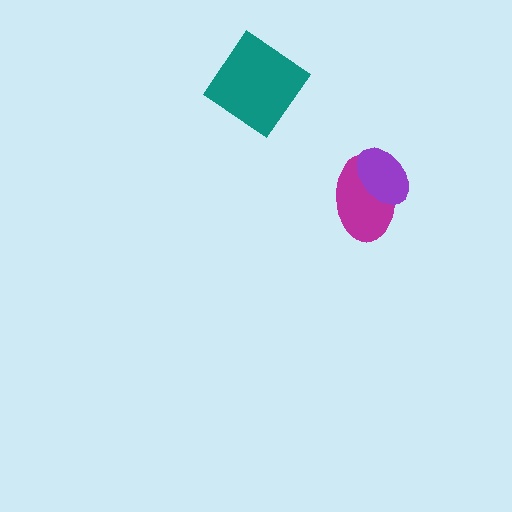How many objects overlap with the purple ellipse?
1 object overlaps with the purple ellipse.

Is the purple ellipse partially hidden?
No, no other shape covers it.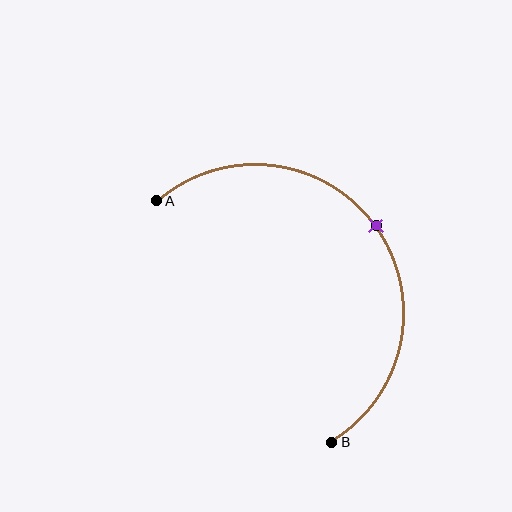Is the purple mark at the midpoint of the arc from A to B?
Yes. The purple mark lies on the arc at equal arc-length from both A and B — it is the arc midpoint.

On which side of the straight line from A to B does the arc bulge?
The arc bulges above and to the right of the straight line connecting A and B.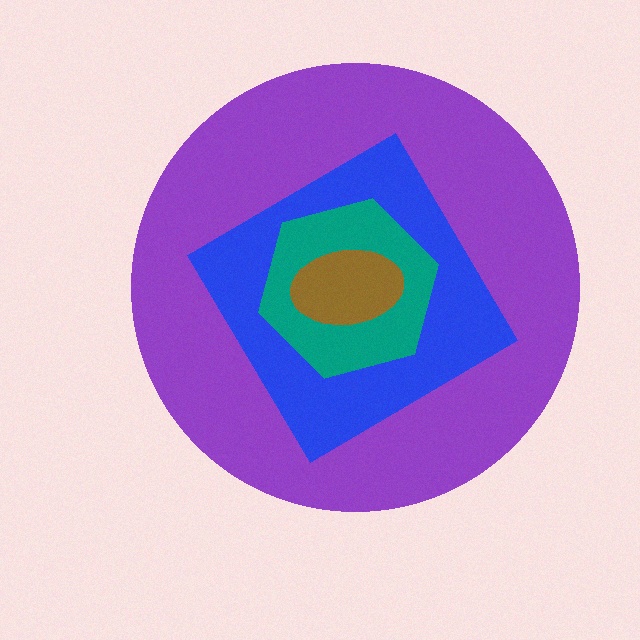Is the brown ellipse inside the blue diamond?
Yes.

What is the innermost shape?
The brown ellipse.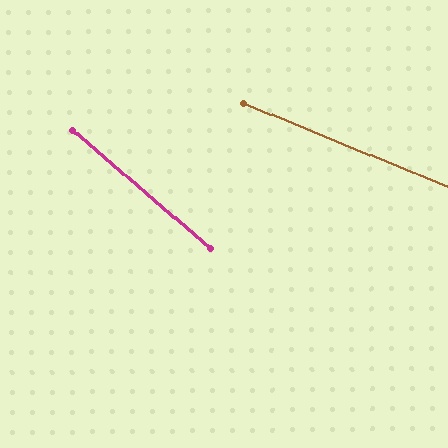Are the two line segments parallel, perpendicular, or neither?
Neither parallel nor perpendicular — they differ by about 18°.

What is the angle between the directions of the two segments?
Approximately 18 degrees.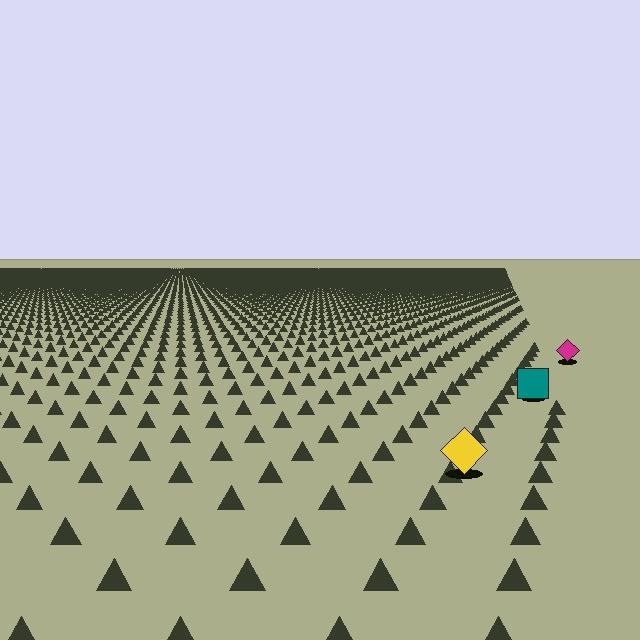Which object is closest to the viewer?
The yellow diamond is closest. The texture marks near it are larger and more spread out.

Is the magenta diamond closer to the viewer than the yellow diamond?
No. The yellow diamond is closer — you can tell from the texture gradient: the ground texture is coarser near it.